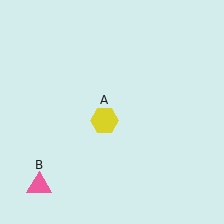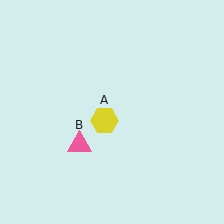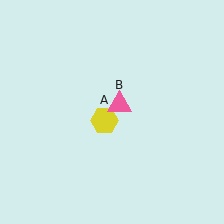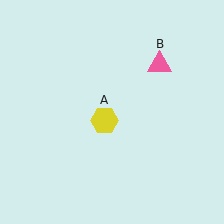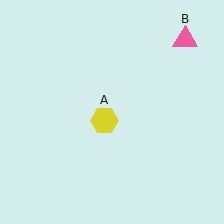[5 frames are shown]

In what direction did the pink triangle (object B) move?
The pink triangle (object B) moved up and to the right.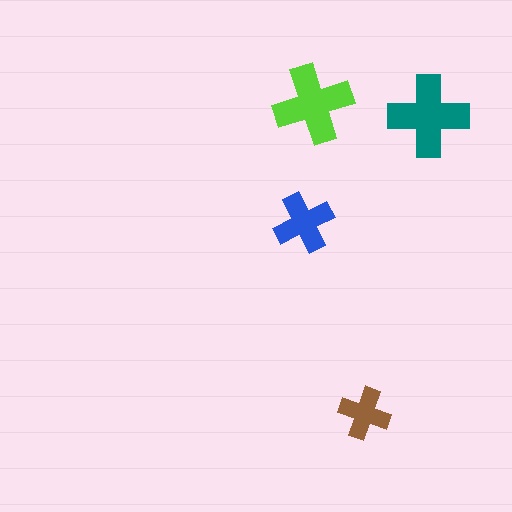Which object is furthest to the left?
The blue cross is leftmost.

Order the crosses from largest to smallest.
the teal one, the lime one, the blue one, the brown one.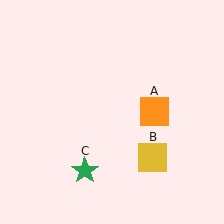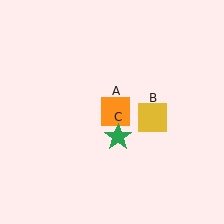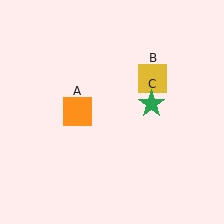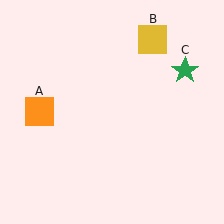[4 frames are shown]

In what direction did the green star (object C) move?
The green star (object C) moved up and to the right.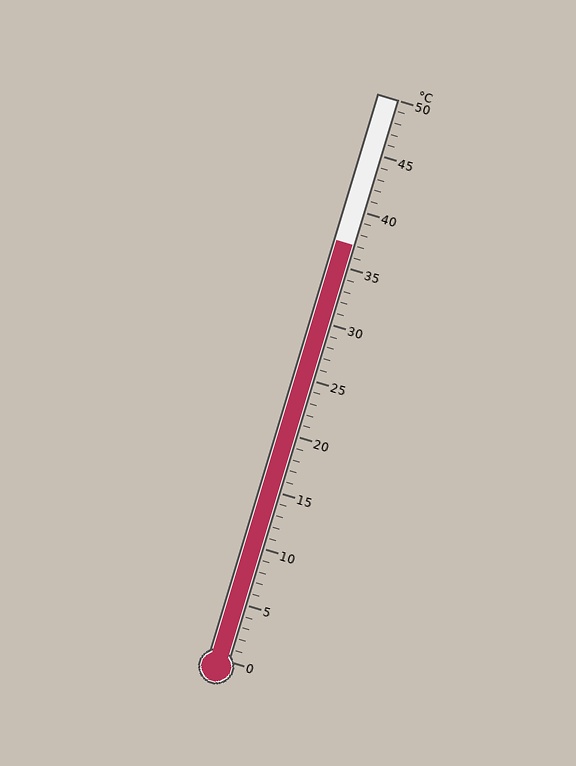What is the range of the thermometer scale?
The thermometer scale ranges from 0°C to 50°C.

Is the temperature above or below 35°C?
The temperature is above 35°C.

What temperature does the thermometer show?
The thermometer shows approximately 37°C.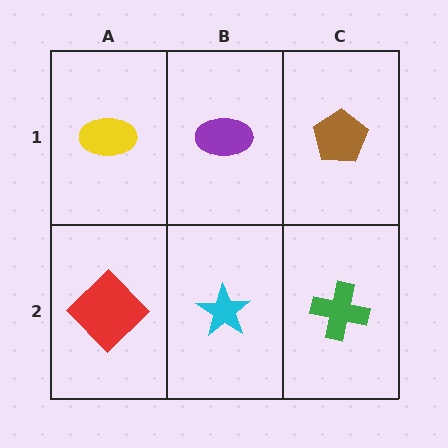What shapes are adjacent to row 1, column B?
A cyan star (row 2, column B), a yellow ellipse (row 1, column A), a brown pentagon (row 1, column C).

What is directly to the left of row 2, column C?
A cyan star.